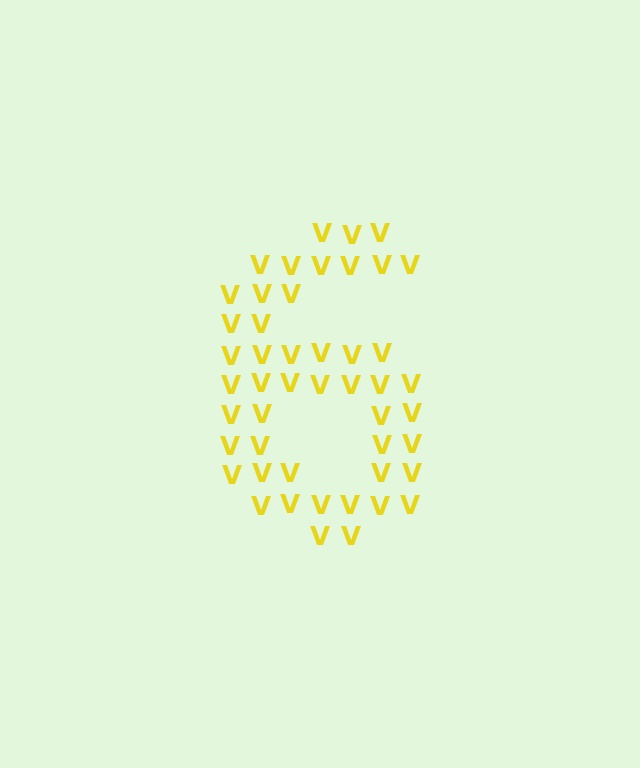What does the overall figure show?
The overall figure shows the digit 6.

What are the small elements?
The small elements are letter V's.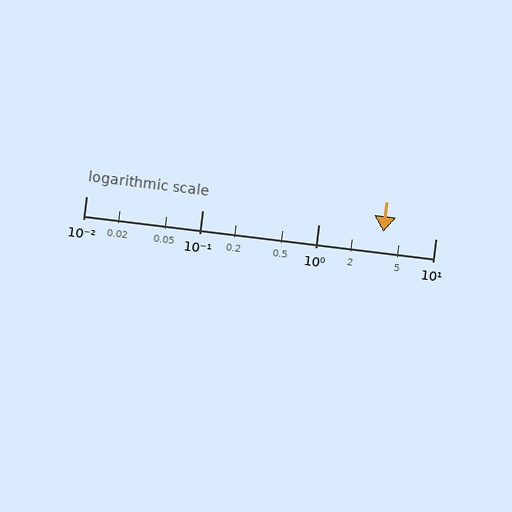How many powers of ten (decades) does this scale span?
The scale spans 3 decades, from 0.01 to 10.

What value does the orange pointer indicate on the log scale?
The pointer indicates approximately 3.6.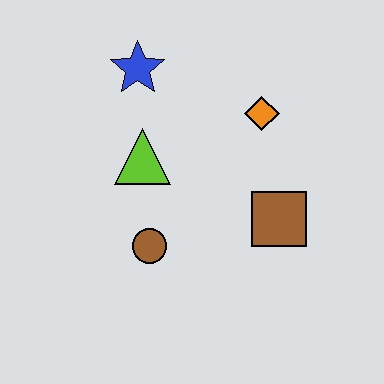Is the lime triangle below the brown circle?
No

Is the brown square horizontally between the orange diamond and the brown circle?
No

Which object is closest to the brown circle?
The lime triangle is closest to the brown circle.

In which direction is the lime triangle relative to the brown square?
The lime triangle is to the left of the brown square.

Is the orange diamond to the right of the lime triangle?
Yes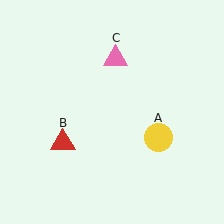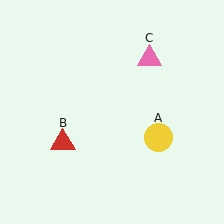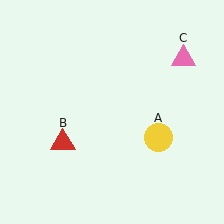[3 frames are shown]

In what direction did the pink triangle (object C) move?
The pink triangle (object C) moved right.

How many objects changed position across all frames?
1 object changed position: pink triangle (object C).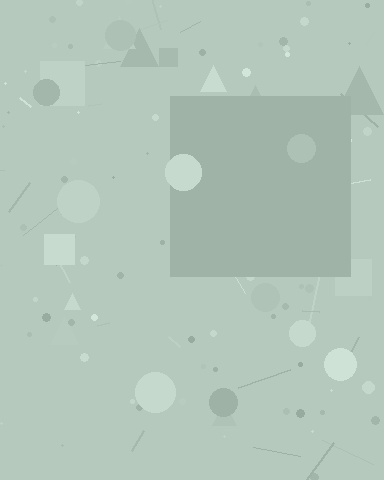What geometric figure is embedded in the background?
A square is embedded in the background.